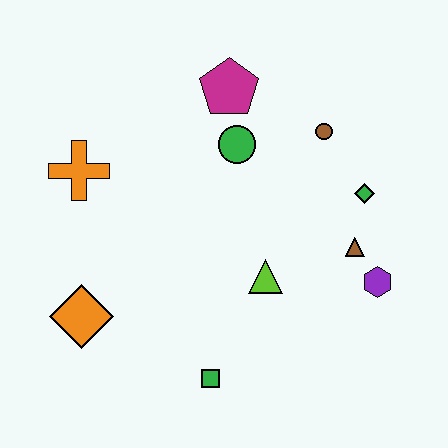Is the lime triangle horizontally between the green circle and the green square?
No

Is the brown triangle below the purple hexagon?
No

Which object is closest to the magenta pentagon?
The green circle is closest to the magenta pentagon.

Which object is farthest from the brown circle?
The orange diamond is farthest from the brown circle.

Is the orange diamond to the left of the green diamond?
Yes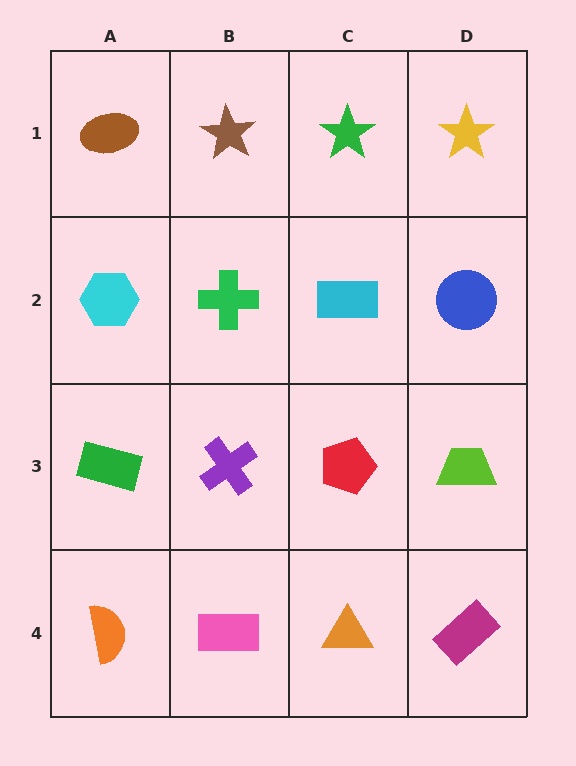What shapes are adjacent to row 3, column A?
A cyan hexagon (row 2, column A), an orange semicircle (row 4, column A), a purple cross (row 3, column B).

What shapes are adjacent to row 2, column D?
A yellow star (row 1, column D), a lime trapezoid (row 3, column D), a cyan rectangle (row 2, column C).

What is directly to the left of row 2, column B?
A cyan hexagon.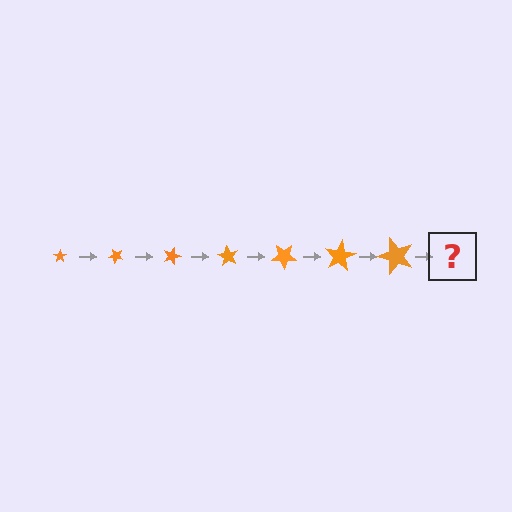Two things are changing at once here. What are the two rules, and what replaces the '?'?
The two rules are that the star grows larger each step and it rotates 45 degrees each step. The '?' should be a star, larger than the previous one and rotated 315 degrees from the start.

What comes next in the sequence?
The next element should be a star, larger than the previous one and rotated 315 degrees from the start.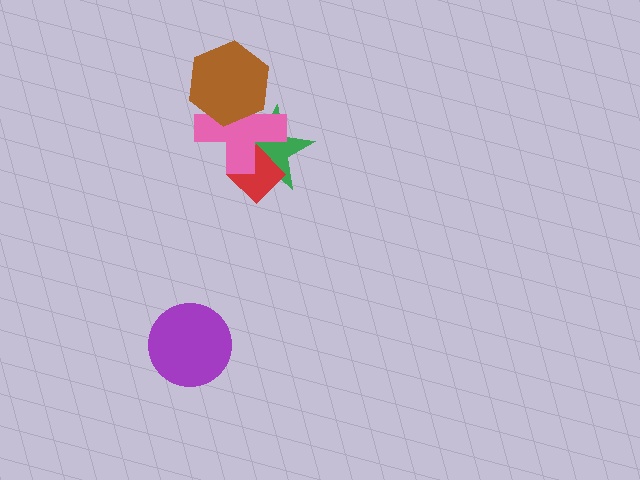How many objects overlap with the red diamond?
2 objects overlap with the red diamond.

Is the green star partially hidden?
Yes, it is partially covered by another shape.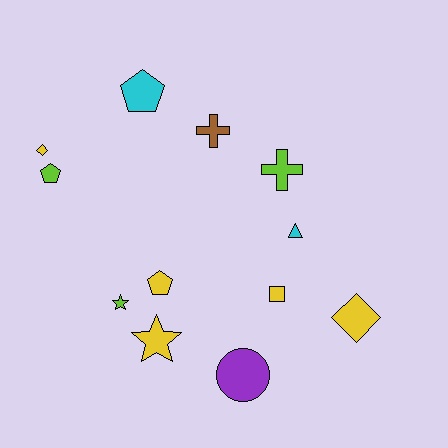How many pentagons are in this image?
There are 3 pentagons.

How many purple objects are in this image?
There is 1 purple object.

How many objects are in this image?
There are 12 objects.